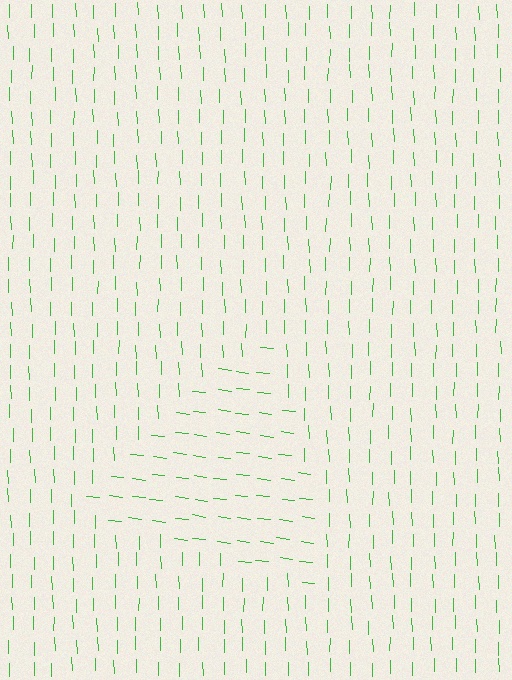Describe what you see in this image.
The image is filled with small green line segments. A triangle region in the image has lines oriented differently from the surrounding lines, creating a visible texture boundary.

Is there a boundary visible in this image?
Yes, there is a texture boundary formed by a change in line orientation.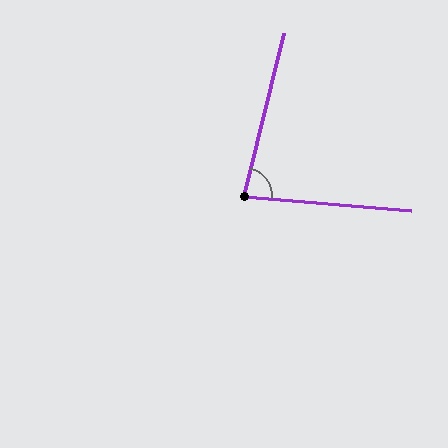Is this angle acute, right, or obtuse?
It is acute.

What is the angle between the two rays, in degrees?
Approximately 81 degrees.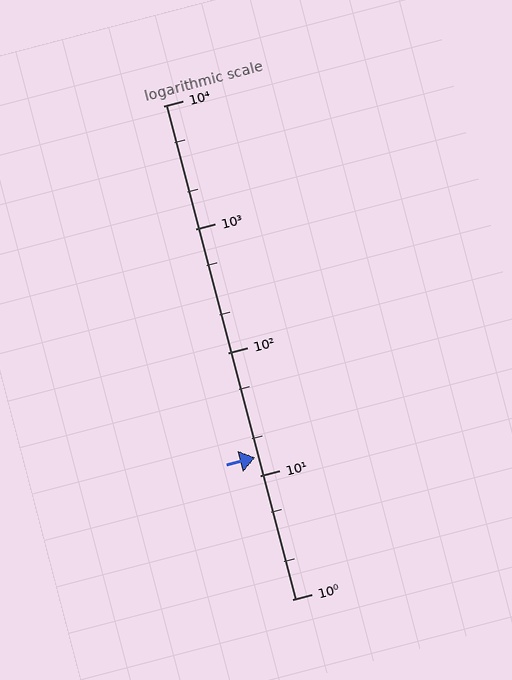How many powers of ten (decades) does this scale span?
The scale spans 4 decades, from 1 to 10000.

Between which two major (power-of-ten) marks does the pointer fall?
The pointer is between 10 and 100.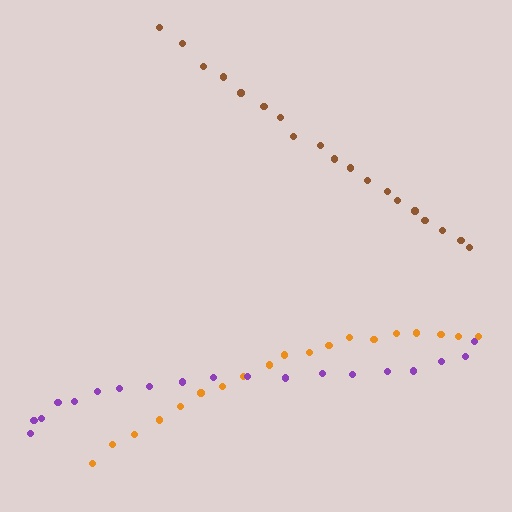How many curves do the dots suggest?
There are 3 distinct paths.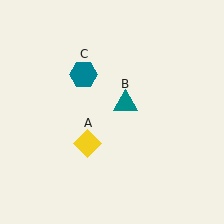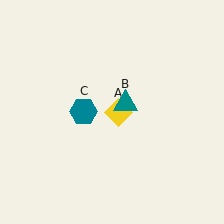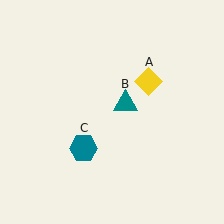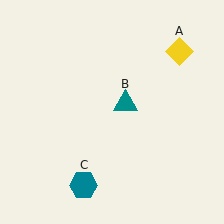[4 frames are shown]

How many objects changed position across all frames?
2 objects changed position: yellow diamond (object A), teal hexagon (object C).